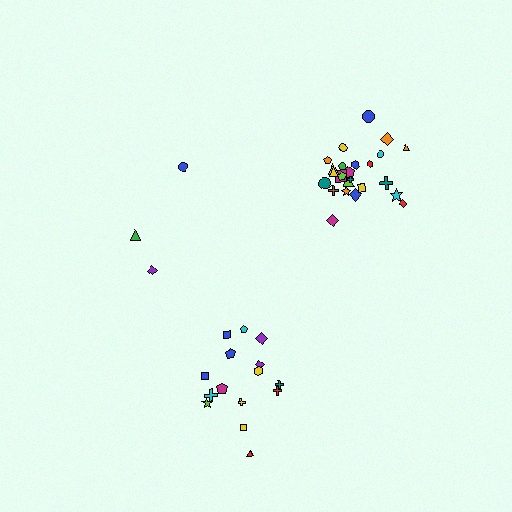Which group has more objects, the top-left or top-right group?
The top-right group.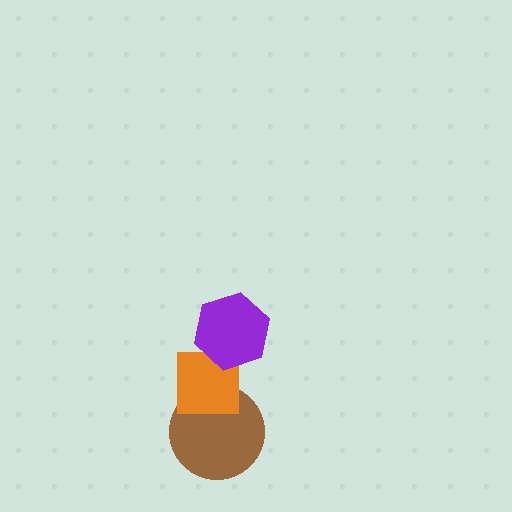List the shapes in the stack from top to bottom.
From top to bottom: the purple hexagon, the orange square, the brown circle.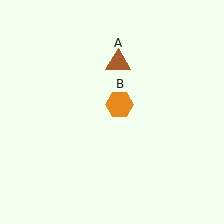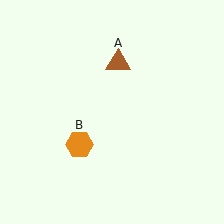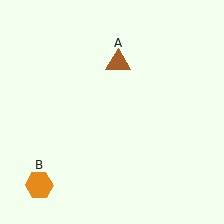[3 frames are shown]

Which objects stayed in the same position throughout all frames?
Brown triangle (object A) remained stationary.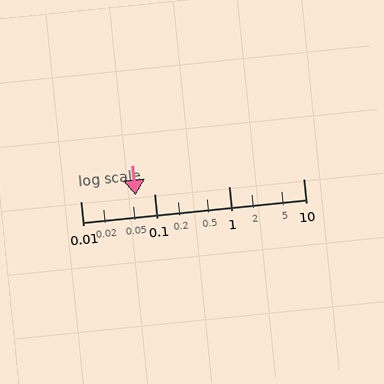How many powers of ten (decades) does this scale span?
The scale spans 3 decades, from 0.01 to 10.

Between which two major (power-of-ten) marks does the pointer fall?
The pointer is between 0.01 and 0.1.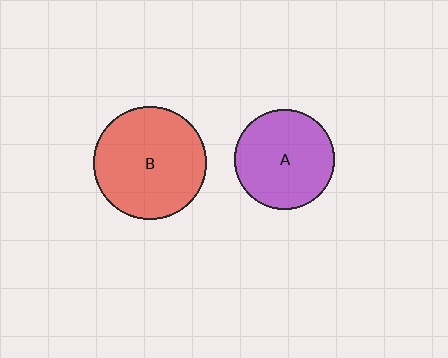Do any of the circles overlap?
No, none of the circles overlap.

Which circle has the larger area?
Circle B (red).